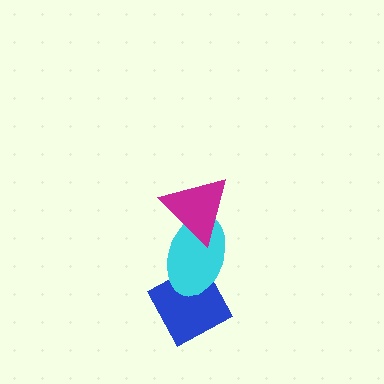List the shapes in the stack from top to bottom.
From top to bottom: the magenta triangle, the cyan ellipse, the blue diamond.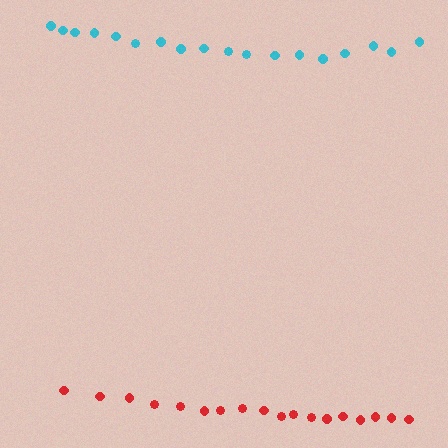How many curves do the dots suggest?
There are 2 distinct paths.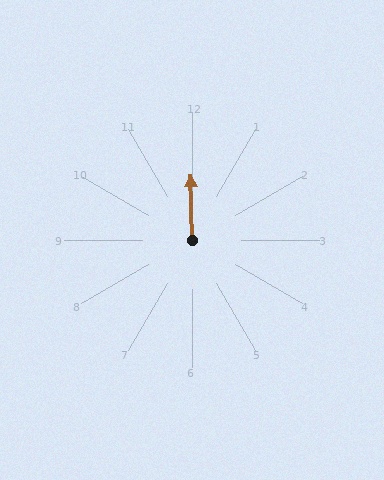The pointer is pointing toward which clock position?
Roughly 12 o'clock.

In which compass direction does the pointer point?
North.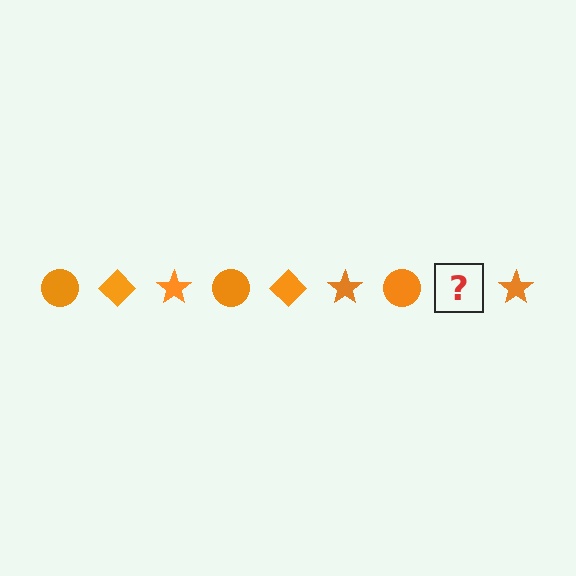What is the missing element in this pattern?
The missing element is an orange diamond.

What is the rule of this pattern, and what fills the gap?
The rule is that the pattern cycles through circle, diamond, star shapes in orange. The gap should be filled with an orange diamond.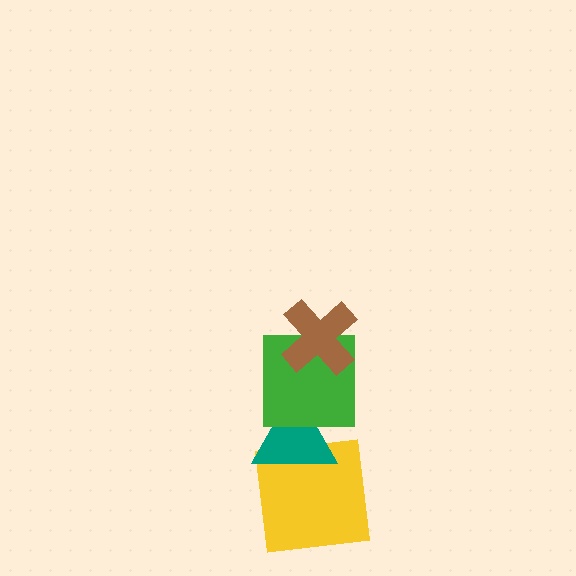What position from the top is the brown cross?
The brown cross is 1st from the top.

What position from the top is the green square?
The green square is 2nd from the top.